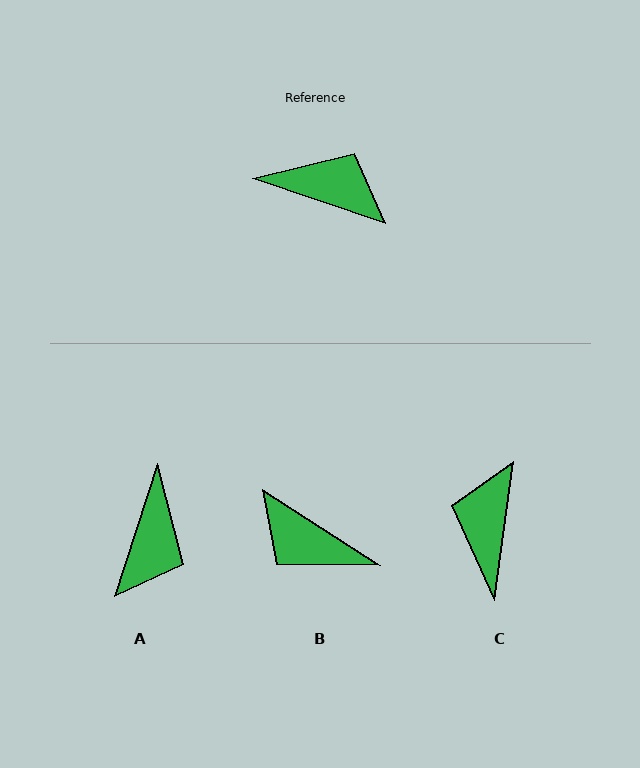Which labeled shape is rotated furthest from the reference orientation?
B, about 166 degrees away.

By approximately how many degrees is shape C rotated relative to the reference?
Approximately 101 degrees counter-clockwise.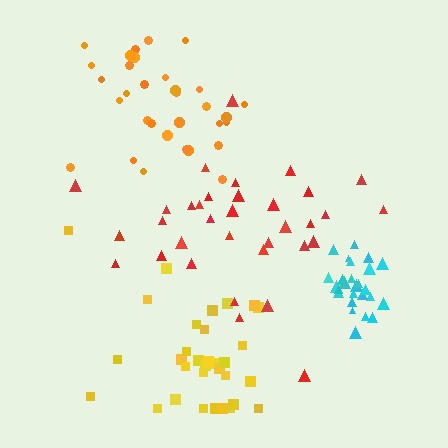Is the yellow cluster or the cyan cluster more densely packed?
Cyan.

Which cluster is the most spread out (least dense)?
Red.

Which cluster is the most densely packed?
Cyan.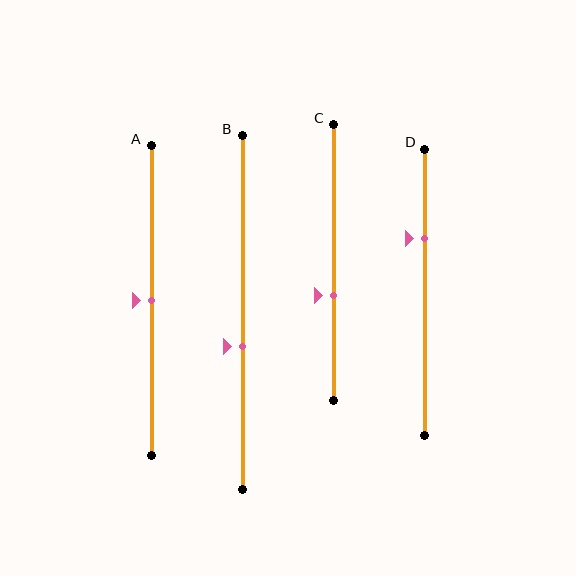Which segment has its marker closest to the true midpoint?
Segment A has its marker closest to the true midpoint.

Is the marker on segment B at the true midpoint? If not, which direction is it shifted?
No, the marker on segment B is shifted downward by about 10% of the segment length.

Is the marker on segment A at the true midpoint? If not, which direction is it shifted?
Yes, the marker on segment A is at the true midpoint.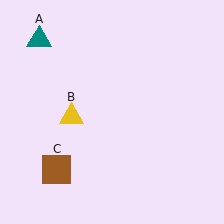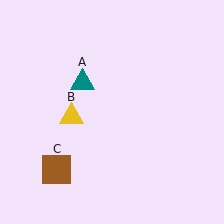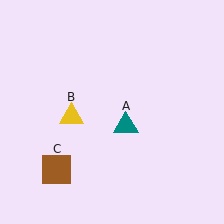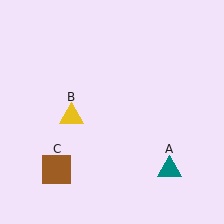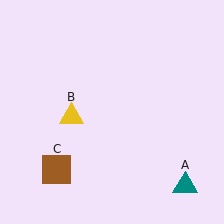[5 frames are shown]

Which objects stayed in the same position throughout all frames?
Yellow triangle (object B) and brown square (object C) remained stationary.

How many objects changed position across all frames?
1 object changed position: teal triangle (object A).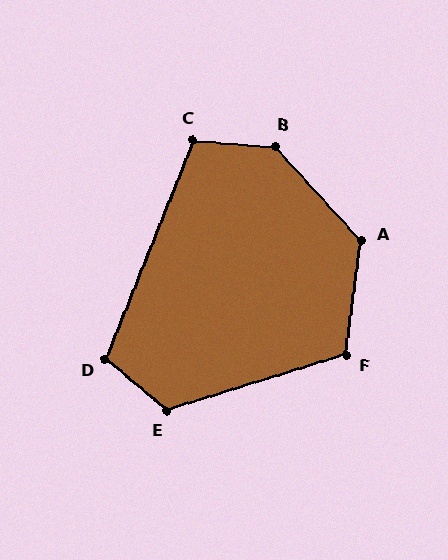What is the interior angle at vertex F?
Approximately 115 degrees (obtuse).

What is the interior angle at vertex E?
Approximately 123 degrees (obtuse).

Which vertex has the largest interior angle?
B, at approximately 137 degrees.